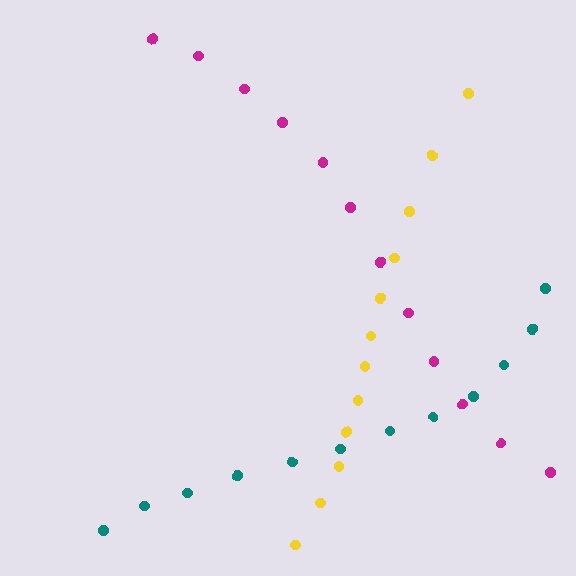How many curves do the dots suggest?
There are 3 distinct paths.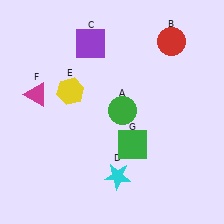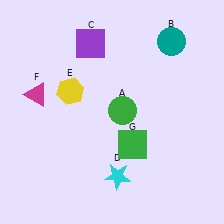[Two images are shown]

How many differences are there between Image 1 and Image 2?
There is 1 difference between the two images.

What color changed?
The circle (B) changed from red in Image 1 to teal in Image 2.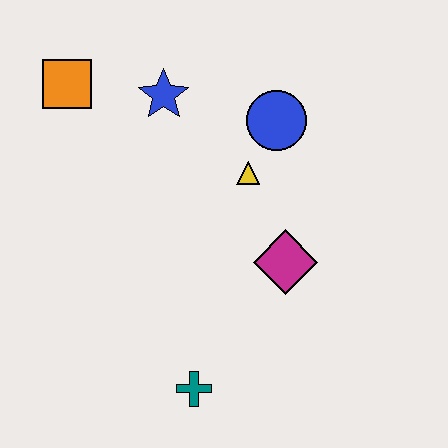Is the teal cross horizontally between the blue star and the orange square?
No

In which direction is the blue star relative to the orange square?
The blue star is to the right of the orange square.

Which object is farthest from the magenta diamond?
The orange square is farthest from the magenta diamond.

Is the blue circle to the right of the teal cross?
Yes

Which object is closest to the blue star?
The orange square is closest to the blue star.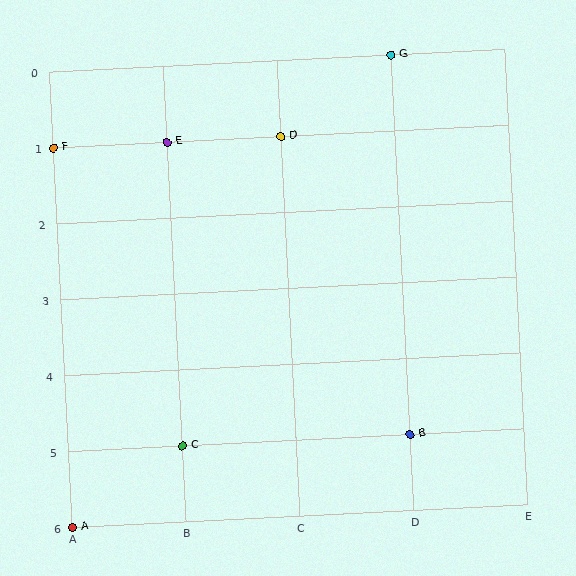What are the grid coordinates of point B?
Point B is at grid coordinates (D, 5).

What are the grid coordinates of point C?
Point C is at grid coordinates (B, 5).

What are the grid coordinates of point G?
Point G is at grid coordinates (D, 0).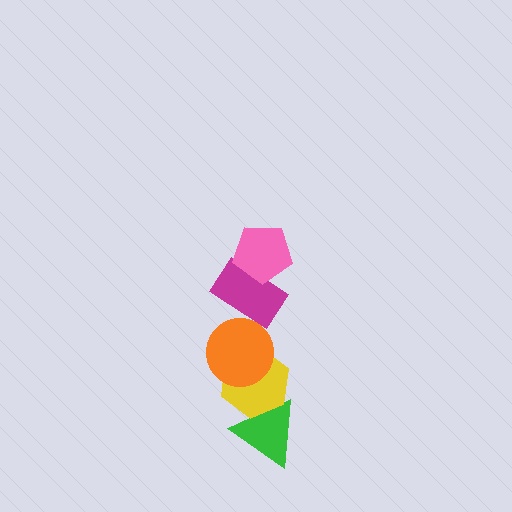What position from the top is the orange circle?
The orange circle is 3rd from the top.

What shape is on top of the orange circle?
The magenta rectangle is on top of the orange circle.